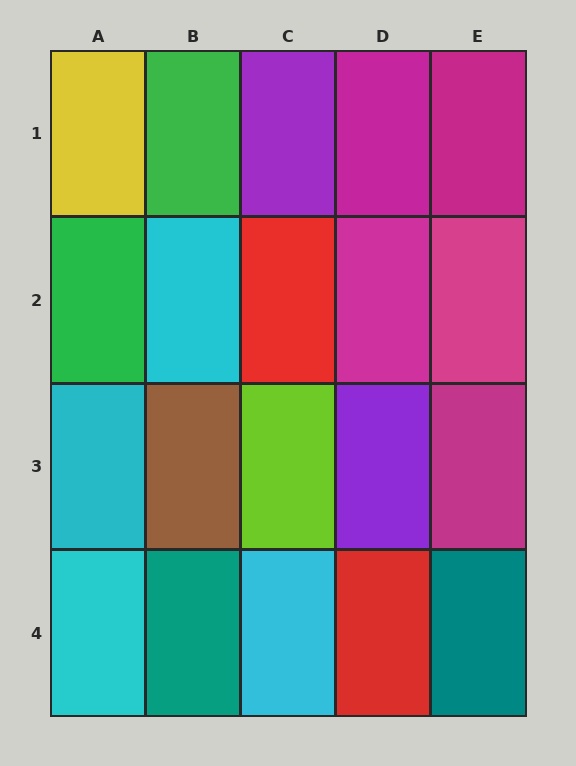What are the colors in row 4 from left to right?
Cyan, teal, cyan, red, teal.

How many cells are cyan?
4 cells are cyan.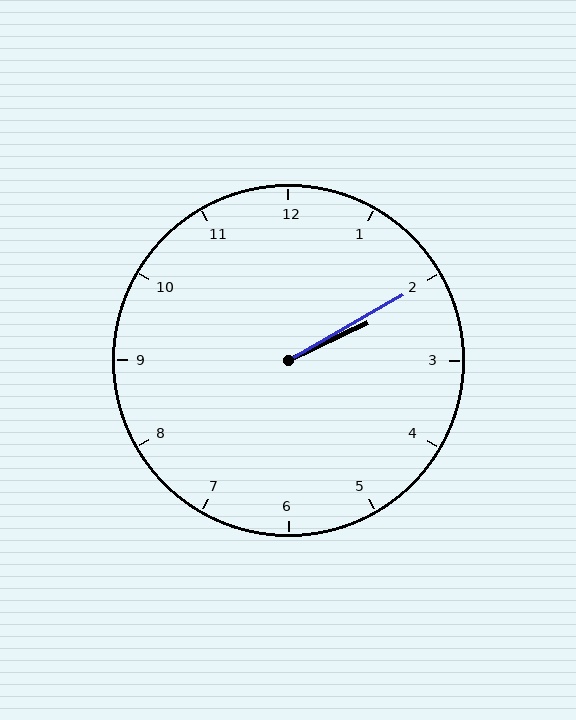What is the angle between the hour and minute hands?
Approximately 5 degrees.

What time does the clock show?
2:10.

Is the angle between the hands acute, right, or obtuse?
It is acute.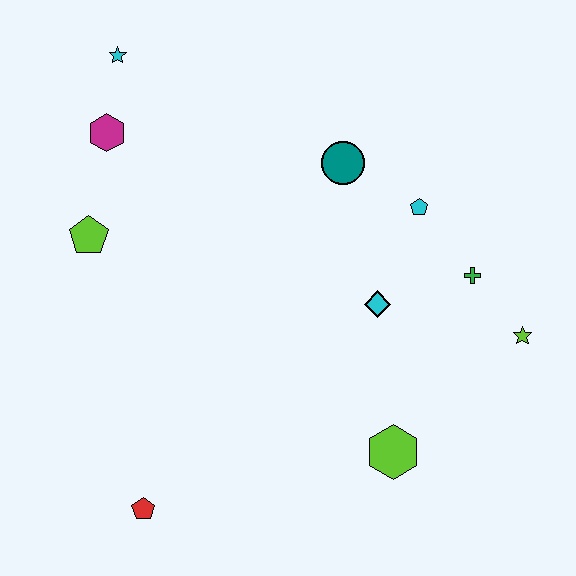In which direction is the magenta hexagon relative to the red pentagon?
The magenta hexagon is above the red pentagon.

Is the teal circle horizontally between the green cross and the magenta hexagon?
Yes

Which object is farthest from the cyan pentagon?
The red pentagon is farthest from the cyan pentagon.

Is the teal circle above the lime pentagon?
Yes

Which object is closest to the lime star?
The green cross is closest to the lime star.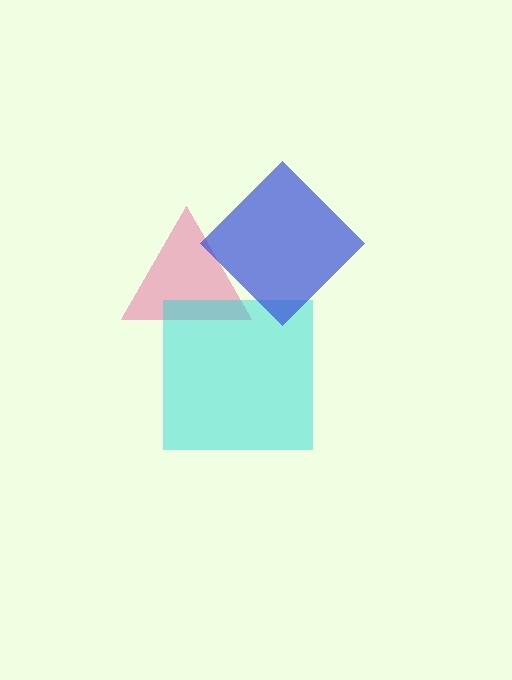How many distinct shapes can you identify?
There are 3 distinct shapes: a pink triangle, a cyan square, a blue diamond.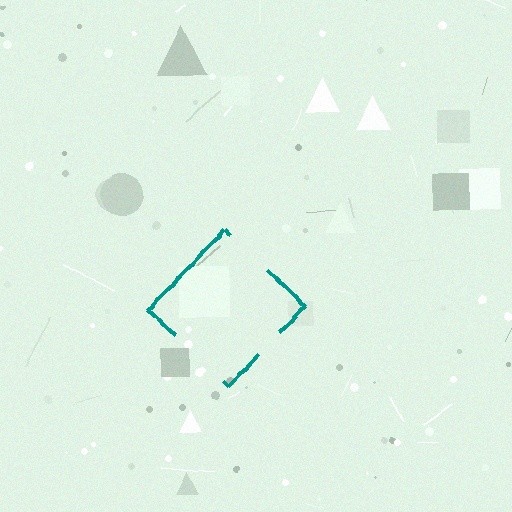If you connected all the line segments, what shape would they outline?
They would outline a diamond.